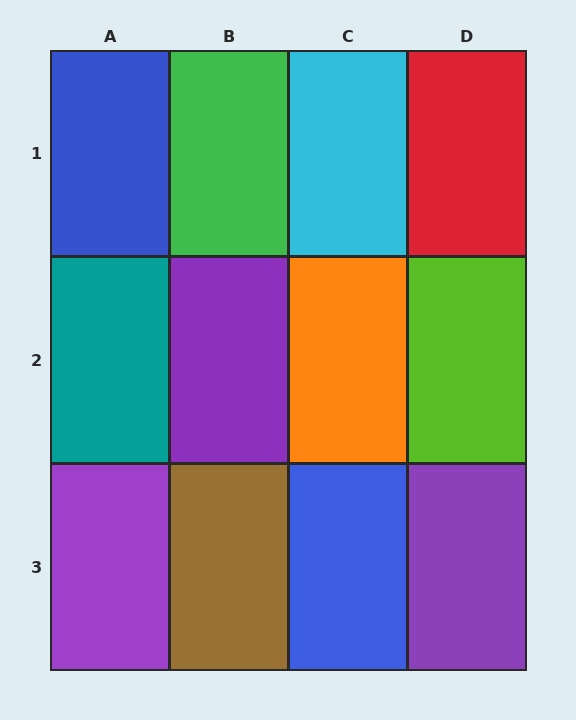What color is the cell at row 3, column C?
Blue.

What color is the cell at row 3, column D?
Purple.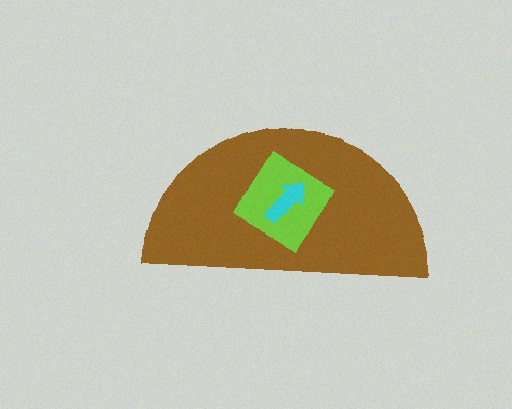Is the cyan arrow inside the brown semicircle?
Yes.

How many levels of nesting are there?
3.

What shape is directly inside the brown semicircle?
The lime diamond.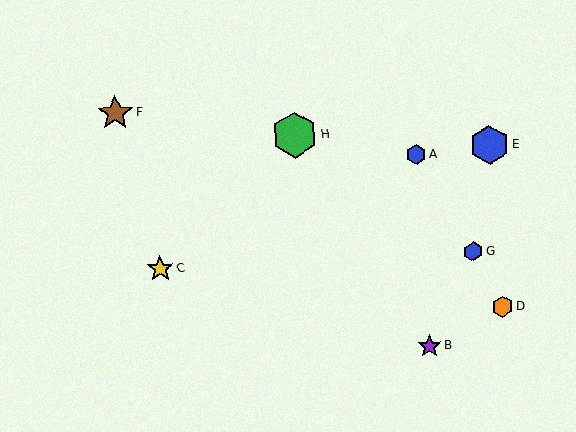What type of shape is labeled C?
Shape C is a yellow star.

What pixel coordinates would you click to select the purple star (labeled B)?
Click at (430, 346) to select the purple star B.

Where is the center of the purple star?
The center of the purple star is at (430, 346).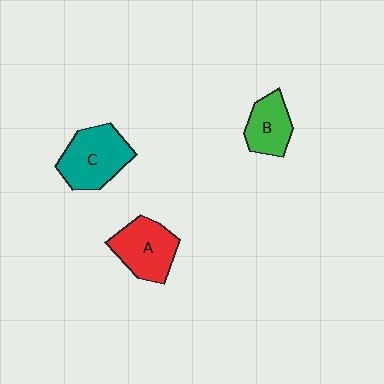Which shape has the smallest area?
Shape B (green).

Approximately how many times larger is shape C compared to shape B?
Approximately 1.5 times.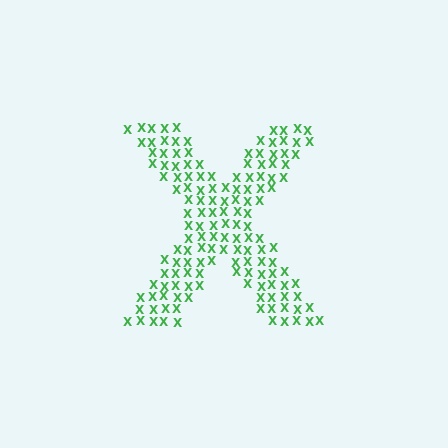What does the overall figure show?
The overall figure shows the letter X.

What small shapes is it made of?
It is made of small letter X's.